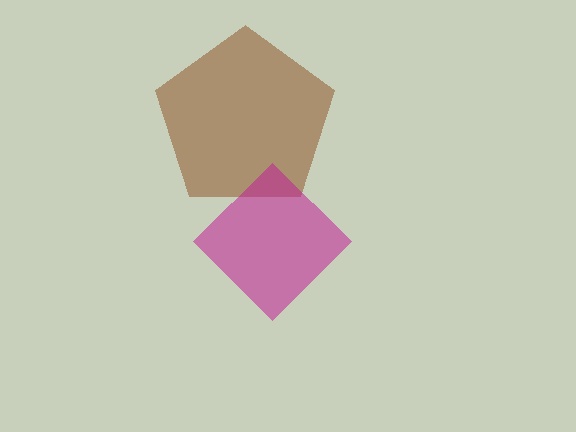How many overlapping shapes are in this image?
There are 2 overlapping shapes in the image.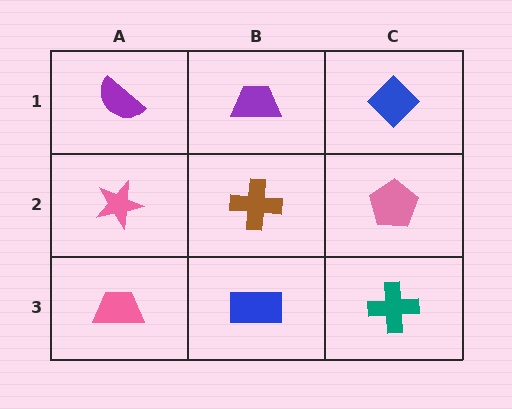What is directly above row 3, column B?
A brown cross.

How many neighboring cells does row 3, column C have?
2.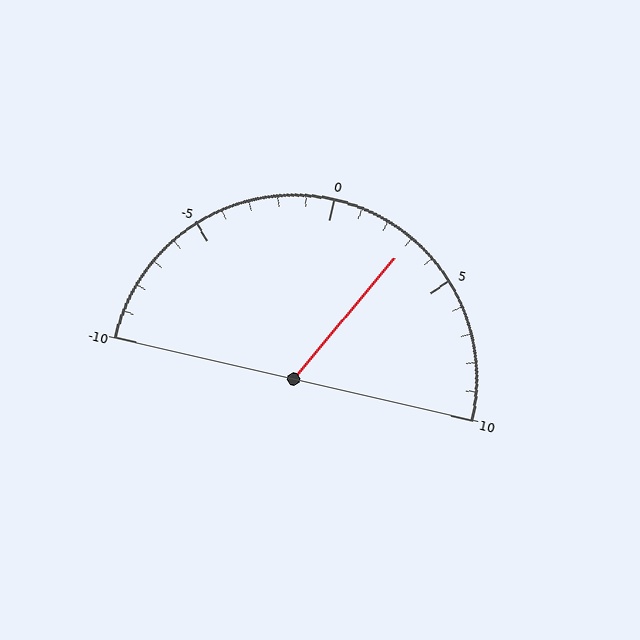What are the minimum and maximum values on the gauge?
The gauge ranges from -10 to 10.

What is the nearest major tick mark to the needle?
The nearest major tick mark is 5.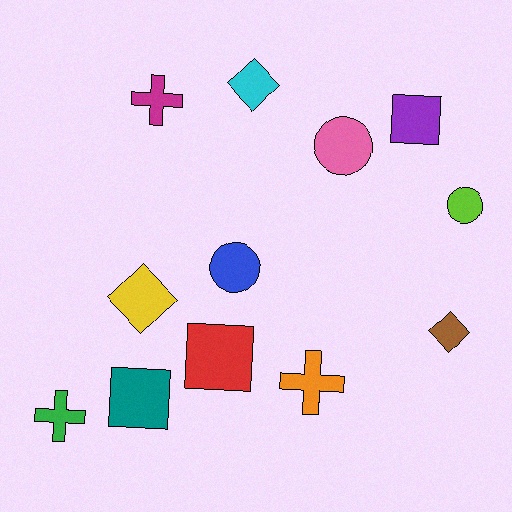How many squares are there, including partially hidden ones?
There are 3 squares.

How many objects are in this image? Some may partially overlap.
There are 12 objects.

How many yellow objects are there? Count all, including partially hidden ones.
There is 1 yellow object.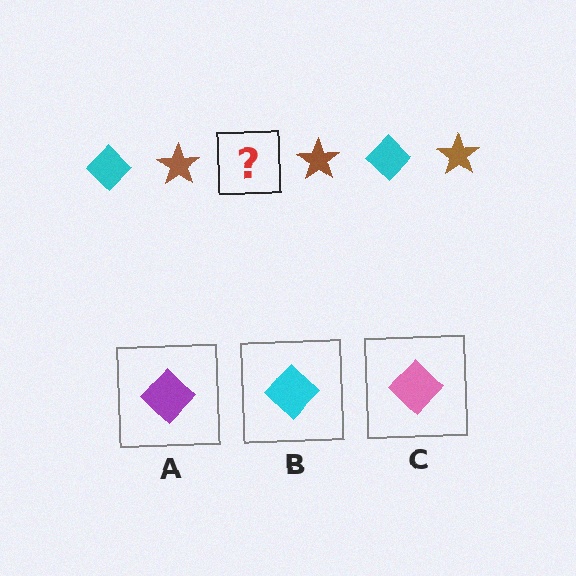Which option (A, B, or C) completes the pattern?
B.